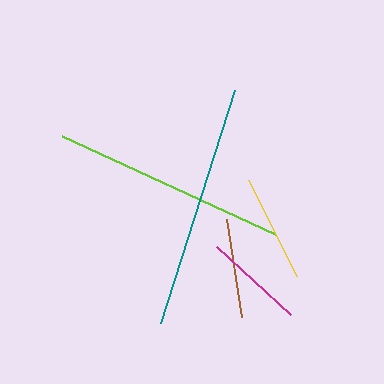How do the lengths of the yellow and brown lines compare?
The yellow and brown lines are approximately the same length.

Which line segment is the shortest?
The brown line is the shortest at approximately 99 pixels.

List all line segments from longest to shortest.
From longest to shortest: teal, lime, yellow, magenta, brown.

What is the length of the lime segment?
The lime segment is approximately 235 pixels long.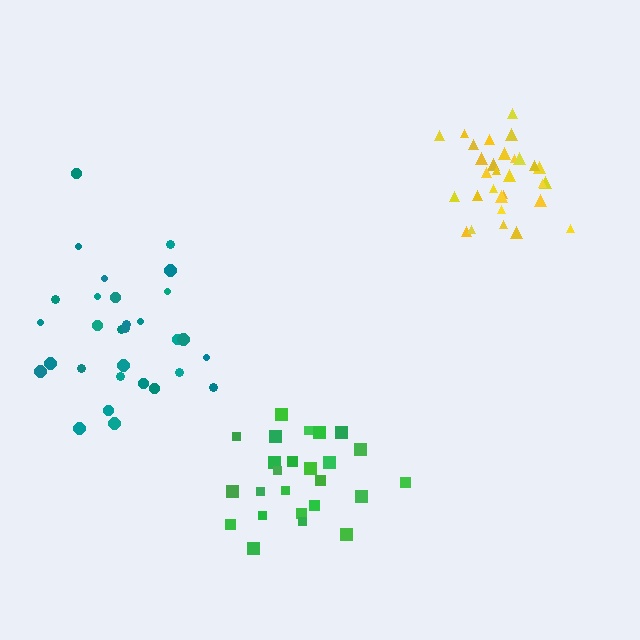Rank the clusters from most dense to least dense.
yellow, green, teal.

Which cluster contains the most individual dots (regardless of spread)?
Yellow (30).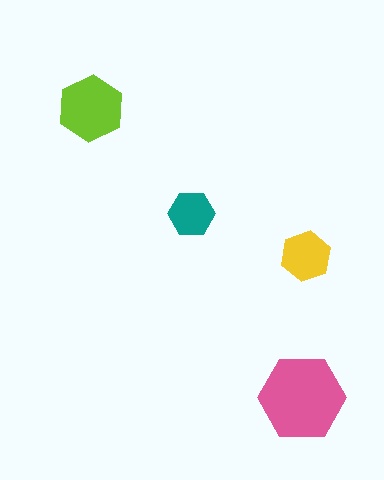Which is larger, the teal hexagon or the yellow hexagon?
The yellow one.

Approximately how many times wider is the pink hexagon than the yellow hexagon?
About 1.5 times wider.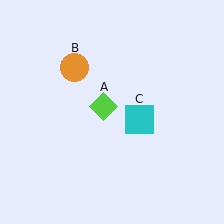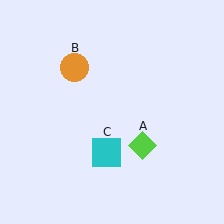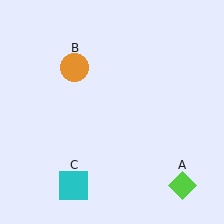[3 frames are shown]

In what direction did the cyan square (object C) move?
The cyan square (object C) moved down and to the left.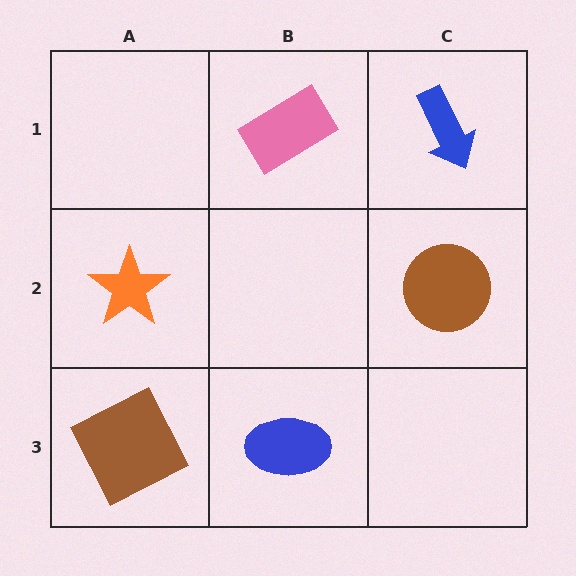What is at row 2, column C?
A brown circle.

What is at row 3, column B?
A blue ellipse.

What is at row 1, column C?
A blue arrow.